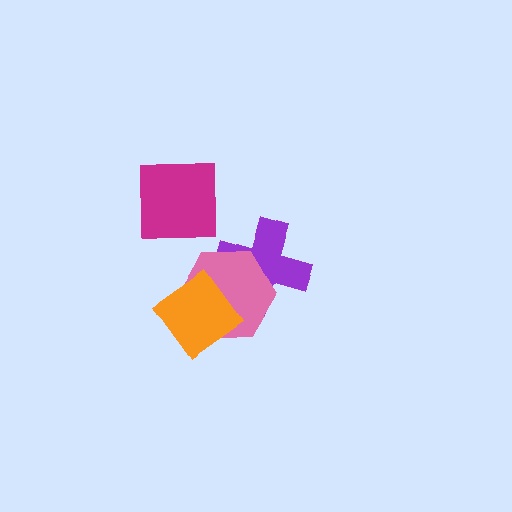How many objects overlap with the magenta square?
0 objects overlap with the magenta square.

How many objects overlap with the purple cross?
1 object overlaps with the purple cross.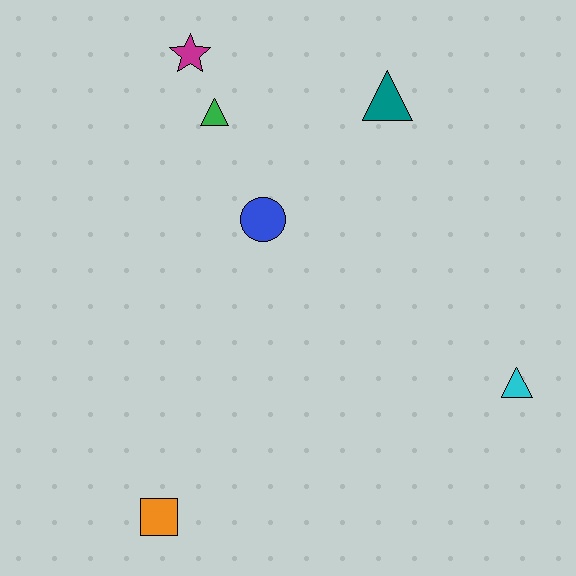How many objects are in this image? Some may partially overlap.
There are 6 objects.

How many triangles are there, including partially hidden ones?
There are 3 triangles.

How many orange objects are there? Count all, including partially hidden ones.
There is 1 orange object.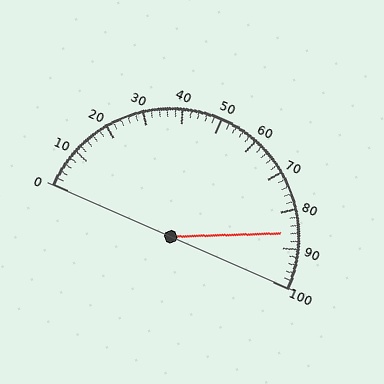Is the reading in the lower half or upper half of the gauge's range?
The reading is in the upper half of the range (0 to 100).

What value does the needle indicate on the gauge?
The needle indicates approximately 86.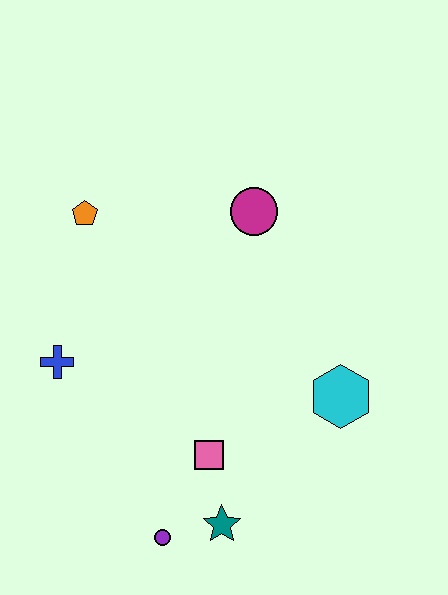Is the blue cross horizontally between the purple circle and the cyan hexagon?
No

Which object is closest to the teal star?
The purple circle is closest to the teal star.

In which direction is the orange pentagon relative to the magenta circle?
The orange pentagon is to the left of the magenta circle.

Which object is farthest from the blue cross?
The cyan hexagon is farthest from the blue cross.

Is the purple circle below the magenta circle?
Yes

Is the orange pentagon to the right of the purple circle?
No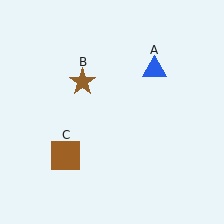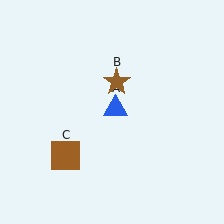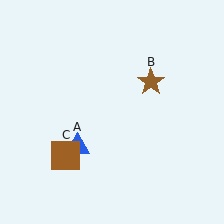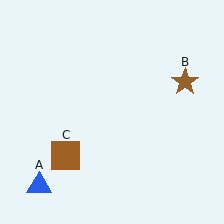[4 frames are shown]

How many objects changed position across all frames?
2 objects changed position: blue triangle (object A), brown star (object B).